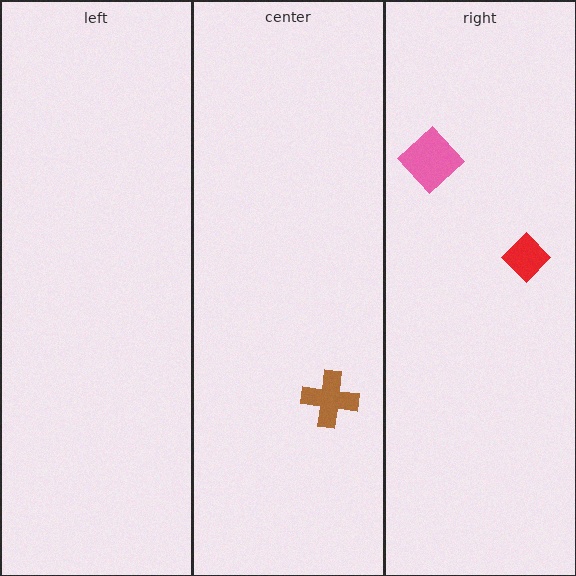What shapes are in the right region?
The pink diamond, the red diamond.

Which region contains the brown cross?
The center region.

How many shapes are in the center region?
1.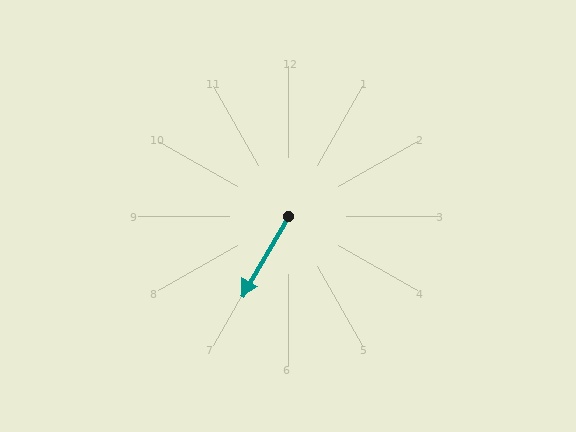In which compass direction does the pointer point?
Southwest.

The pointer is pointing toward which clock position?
Roughly 7 o'clock.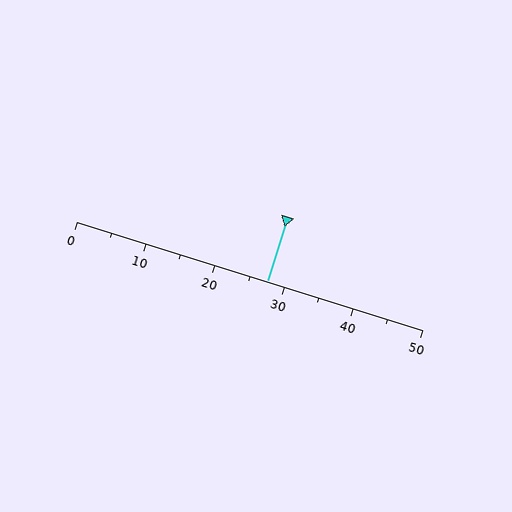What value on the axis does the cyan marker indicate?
The marker indicates approximately 27.5.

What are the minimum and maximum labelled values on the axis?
The axis runs from 0 to 50.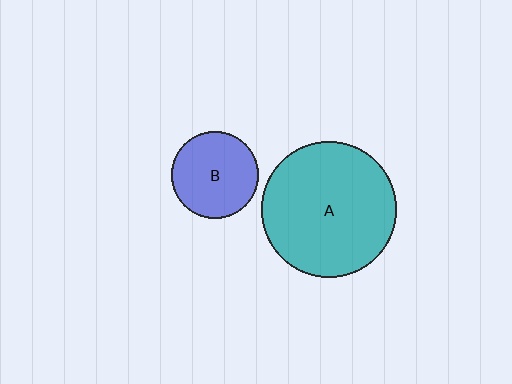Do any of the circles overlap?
No, none of the circles overlap.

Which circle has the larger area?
Circle A (teal).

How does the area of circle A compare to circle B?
Approximately 2.4 times.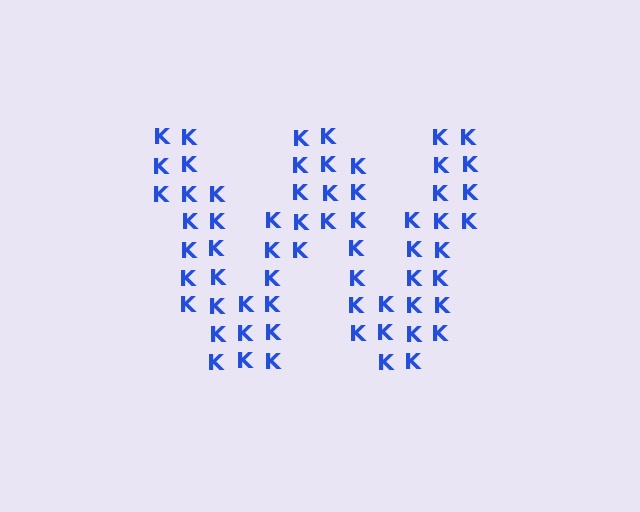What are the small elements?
The small elements are letter K's.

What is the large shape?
The large shape is the letter W.